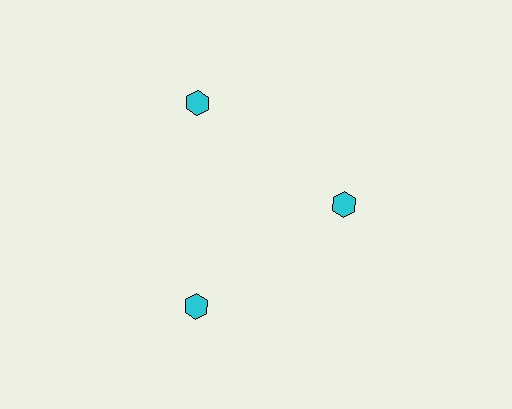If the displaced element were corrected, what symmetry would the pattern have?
It would have 3-fold rotational symmetry — the pattern would map onto itself every 120 degrees.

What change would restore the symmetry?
The symmetry would be restored by moving it outward, back onto the ring so that all 3 hexagons sit at equal angles and equal distance from the center.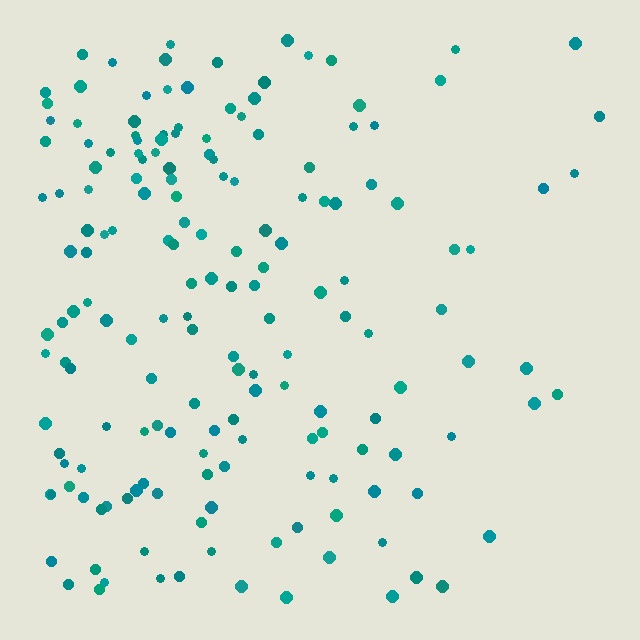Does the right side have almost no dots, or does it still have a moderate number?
Still a moderate number, just noticeably fewer than the left.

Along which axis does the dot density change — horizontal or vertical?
Horizontal.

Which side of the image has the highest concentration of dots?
The left.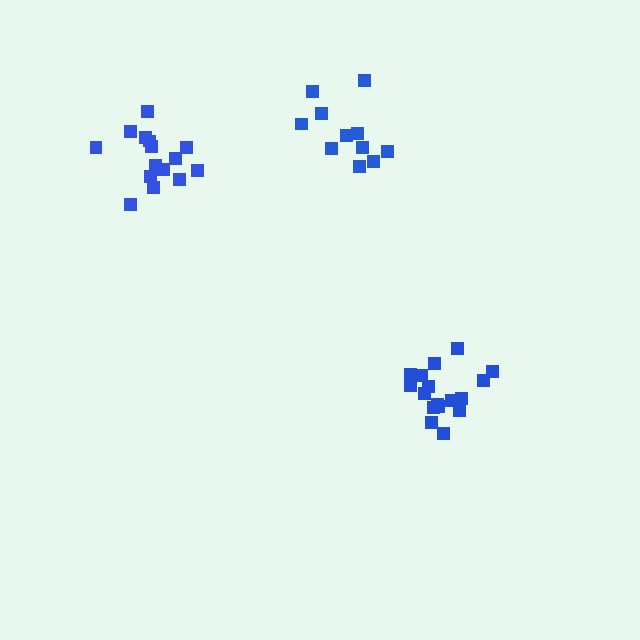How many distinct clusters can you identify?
There are 3 distinct clusters.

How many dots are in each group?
Group 1: 17 dots, Group 2: 11 dots, Group 3: 15 dots (43 total).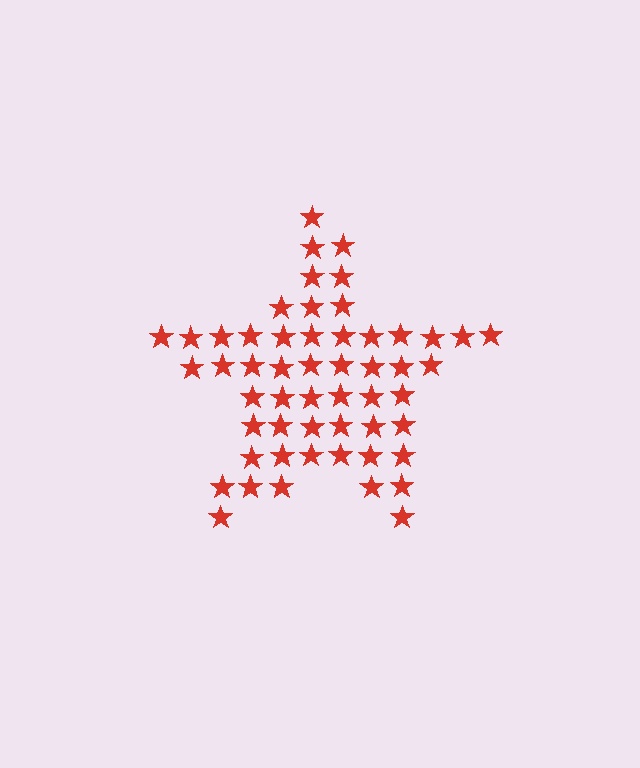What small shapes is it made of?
It is made of small stars.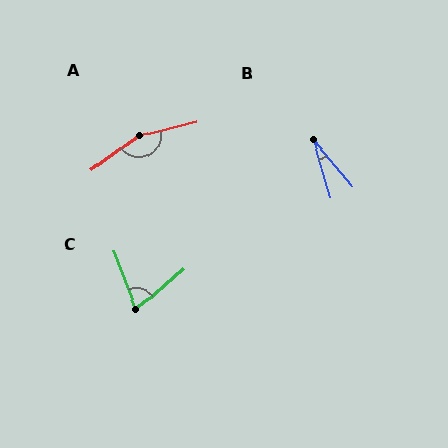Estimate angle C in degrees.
Approximately 70 degrees.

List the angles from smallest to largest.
B (23°), C (70°), A (157°).